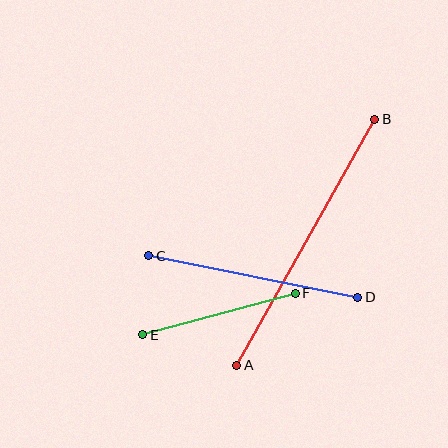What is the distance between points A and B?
The distance is approximately 282 pixels.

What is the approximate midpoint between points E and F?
The midpoint is at approximately (219, 314) pixels.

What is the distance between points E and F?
The distance is approximately 158 pixels.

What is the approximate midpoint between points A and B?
The midpoint is at approximately (306, 242) pixels.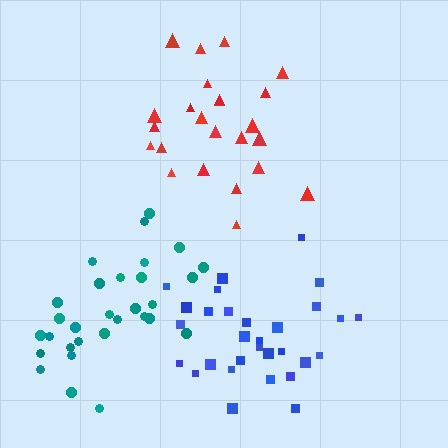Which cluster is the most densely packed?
Blue.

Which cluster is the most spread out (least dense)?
Red.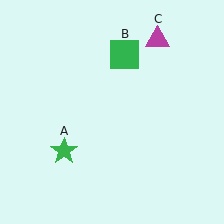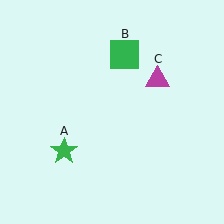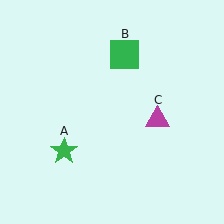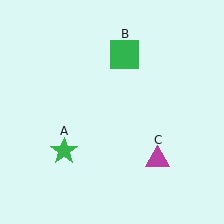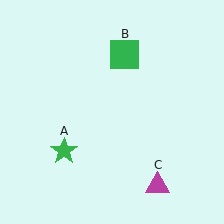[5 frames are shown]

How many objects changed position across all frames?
1 object changed position: magenta triangle (object C).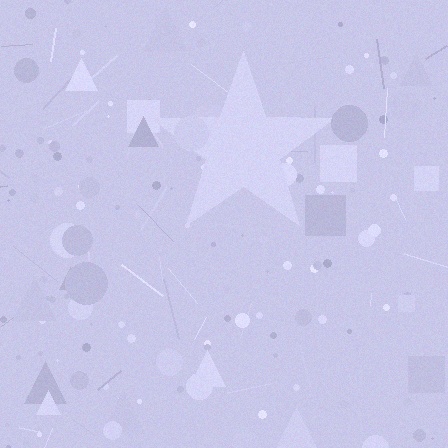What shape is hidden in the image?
A star is hidden in the image.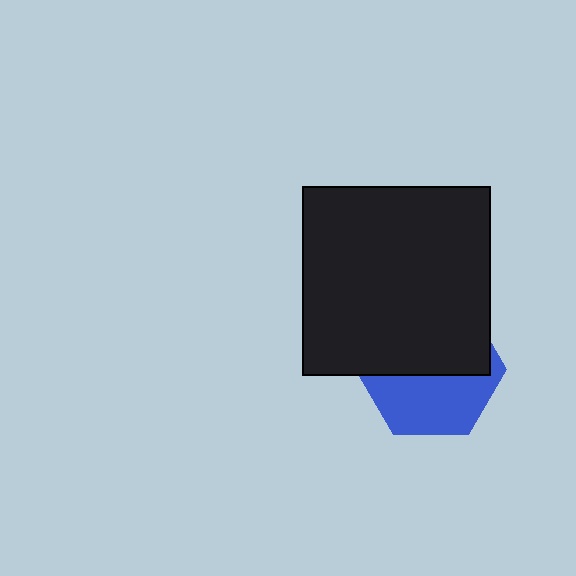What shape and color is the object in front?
The object in front is a black square.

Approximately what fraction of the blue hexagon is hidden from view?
Roughly 54% of the blue hexagon is hidden behind the black square.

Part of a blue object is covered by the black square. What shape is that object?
It is a hexagon.